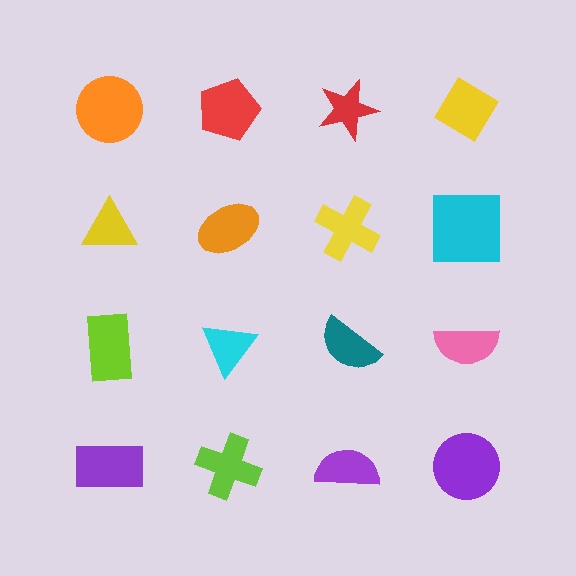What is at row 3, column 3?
A teal semicircle.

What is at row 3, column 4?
A pink semicircle.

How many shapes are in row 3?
4 shapes.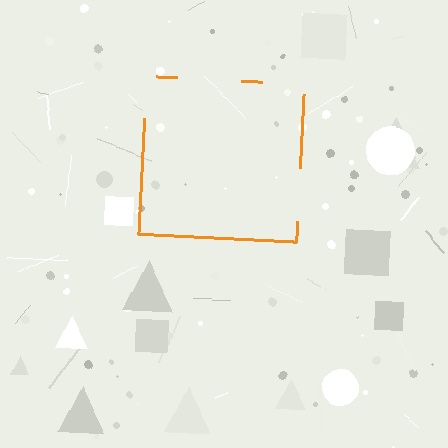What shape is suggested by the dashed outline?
The dashed outline suggests a square.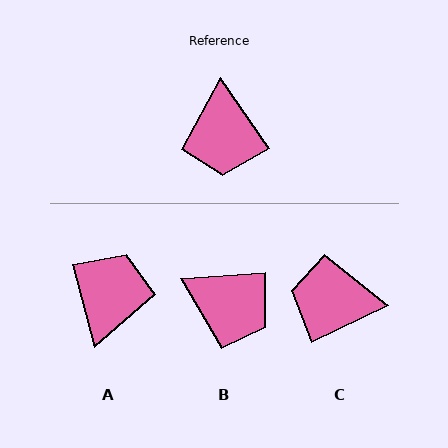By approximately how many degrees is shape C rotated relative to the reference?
Approximately 99 degrees clockwise.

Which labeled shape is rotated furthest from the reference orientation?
A, about 160 degrees away.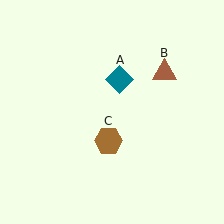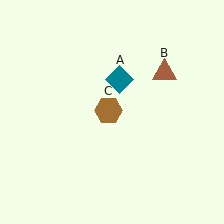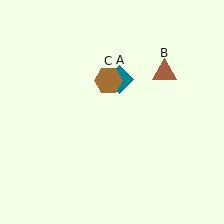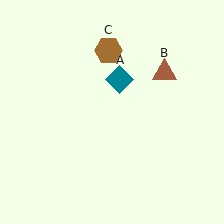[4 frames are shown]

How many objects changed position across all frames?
1 object changed position: brown hexagon (object C).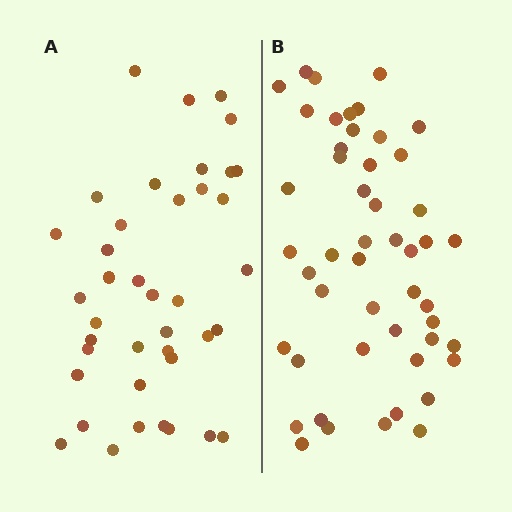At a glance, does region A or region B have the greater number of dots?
Region B (the right region) has more dots.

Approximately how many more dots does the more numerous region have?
Region B has roughly 8 or so more dots than region A.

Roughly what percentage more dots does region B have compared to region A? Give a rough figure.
About 20% more.